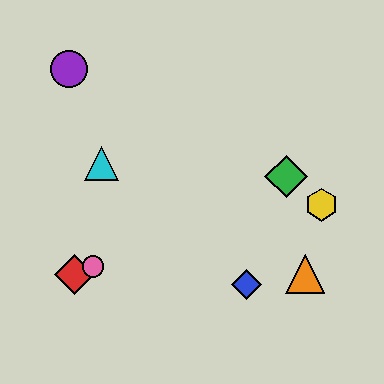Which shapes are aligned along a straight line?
The red diamond, the green diamond, the pink circle are aligned along a straight line.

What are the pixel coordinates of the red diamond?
The red diamond is at (75, 275).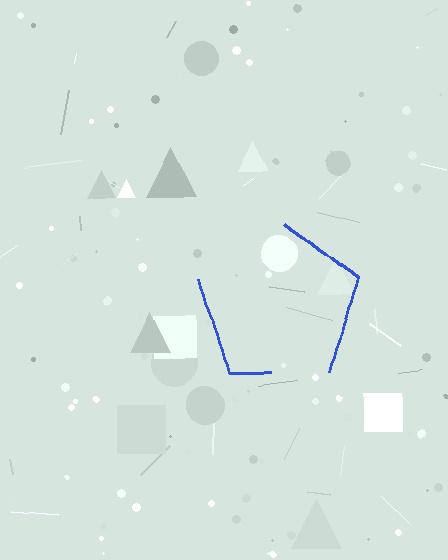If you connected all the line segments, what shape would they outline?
They would outline a pentagon.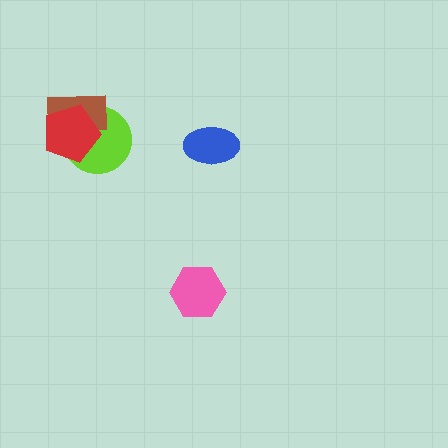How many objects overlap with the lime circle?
2 objects overlap with the lime circle.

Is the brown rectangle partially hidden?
Yes, it is partially covered by another shape.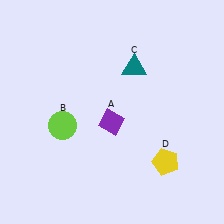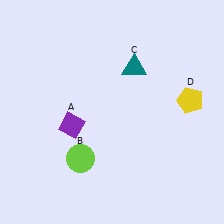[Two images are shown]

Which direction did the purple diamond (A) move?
The purple diamond (A) moved left.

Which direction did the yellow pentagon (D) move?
The yellow pentagon (D) moved up.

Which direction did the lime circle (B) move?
The lime circle (B) moved down.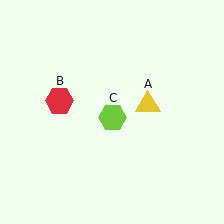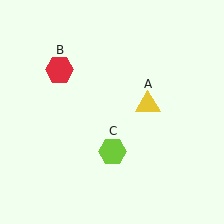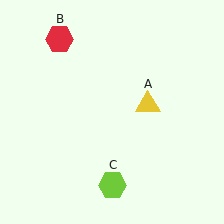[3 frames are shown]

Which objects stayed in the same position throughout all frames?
Yellow triangle (object A) remained stationary.